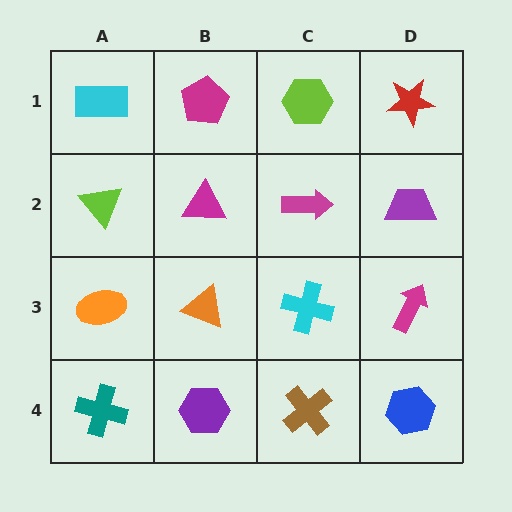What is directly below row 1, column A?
A lime triangle.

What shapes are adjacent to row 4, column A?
An orange ellipse (row 3, column A), a purple hexagon (row 4, column B).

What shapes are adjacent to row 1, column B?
A magenta triangle (row 2, column B), a cyan rectangle (row 1, column A), a lime hexagon (row 1, column C).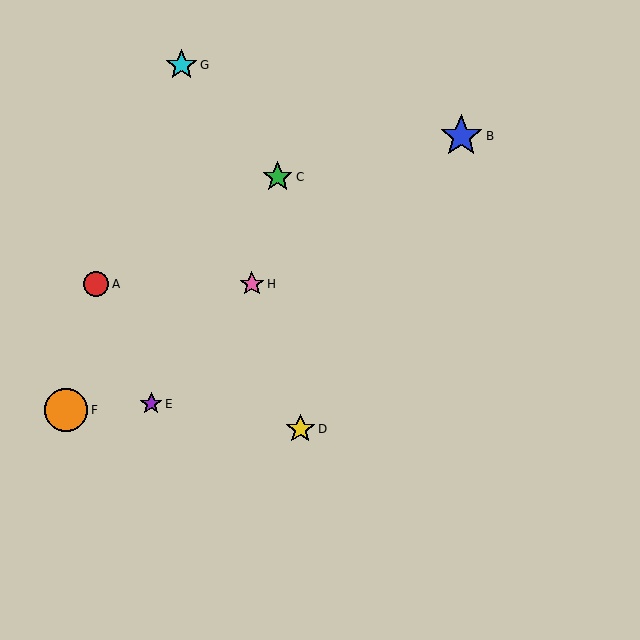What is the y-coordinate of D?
Object D is at y≈429.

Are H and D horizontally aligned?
No, H is at y≈284 and D is at y≈429.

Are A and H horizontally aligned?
Yes, both are at y≈284.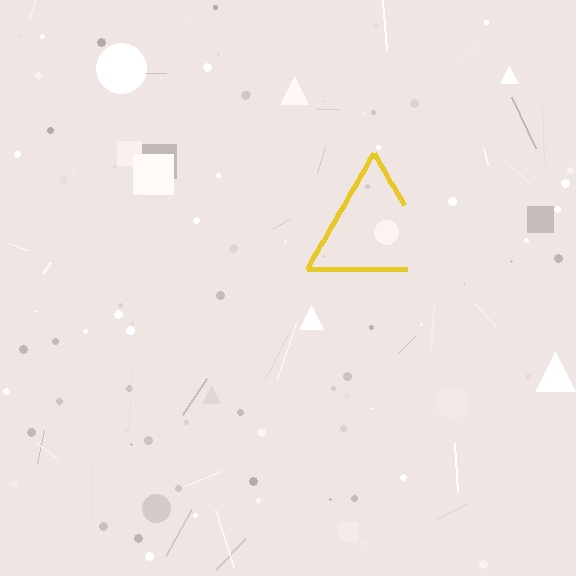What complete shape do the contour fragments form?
The contour fragments form a triangle.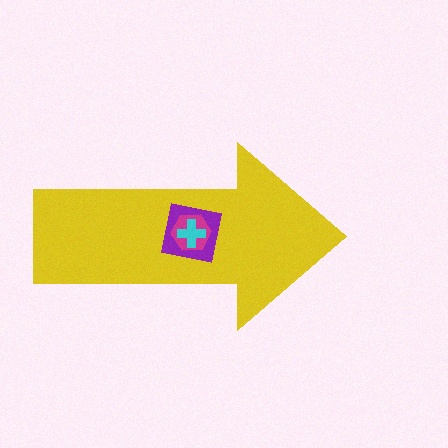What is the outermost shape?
The yellow arrow.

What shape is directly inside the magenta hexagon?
The cyan cross.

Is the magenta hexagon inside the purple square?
Yes.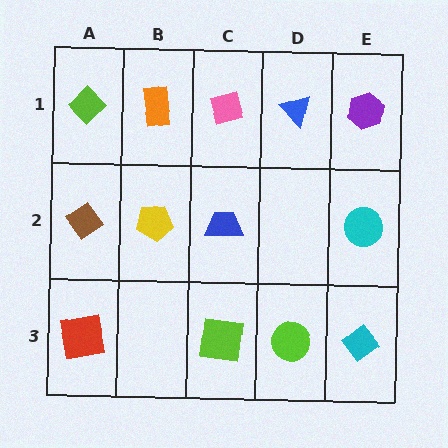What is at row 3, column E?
A cyan diamond.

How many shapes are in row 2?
4 shapes.